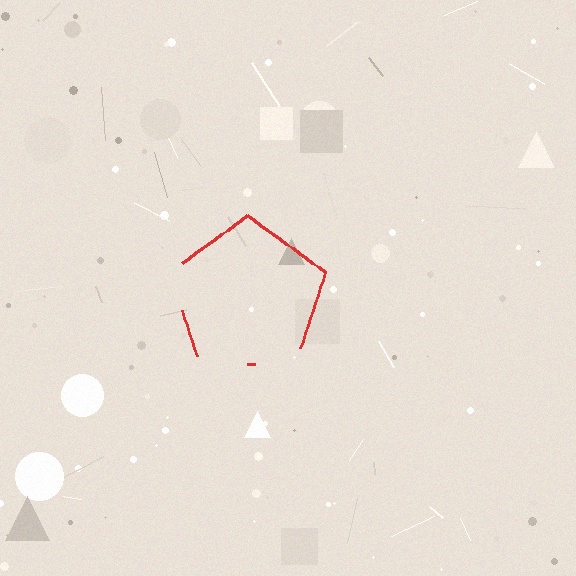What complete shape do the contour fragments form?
The contour fragments form a pentagon.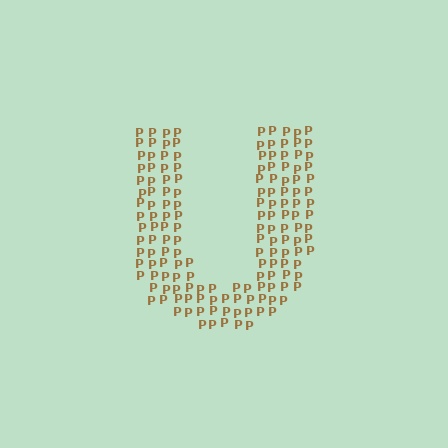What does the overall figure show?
The overall figure shows the letter U.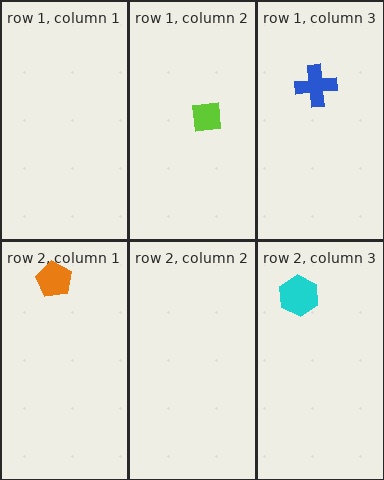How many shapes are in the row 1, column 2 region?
1.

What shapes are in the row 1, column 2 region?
The lime square.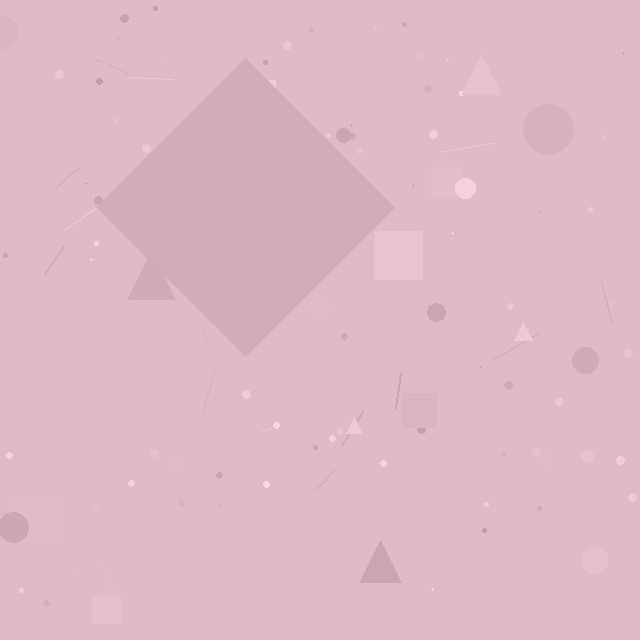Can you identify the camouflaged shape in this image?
The camouflaged shape is a diamond.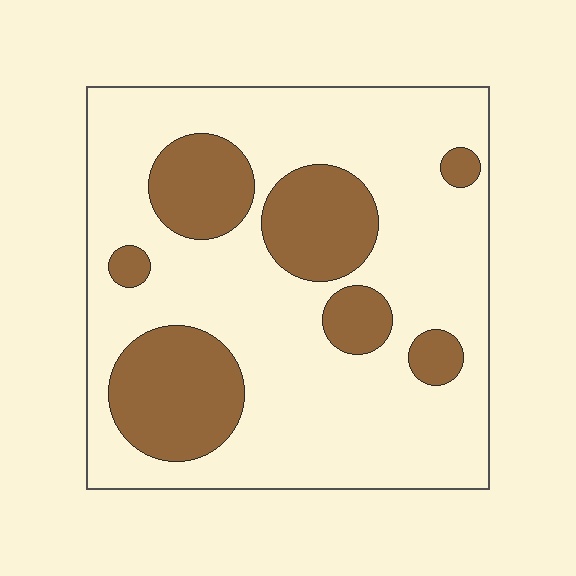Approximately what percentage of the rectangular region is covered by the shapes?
Approximately 25%.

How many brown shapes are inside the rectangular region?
7.